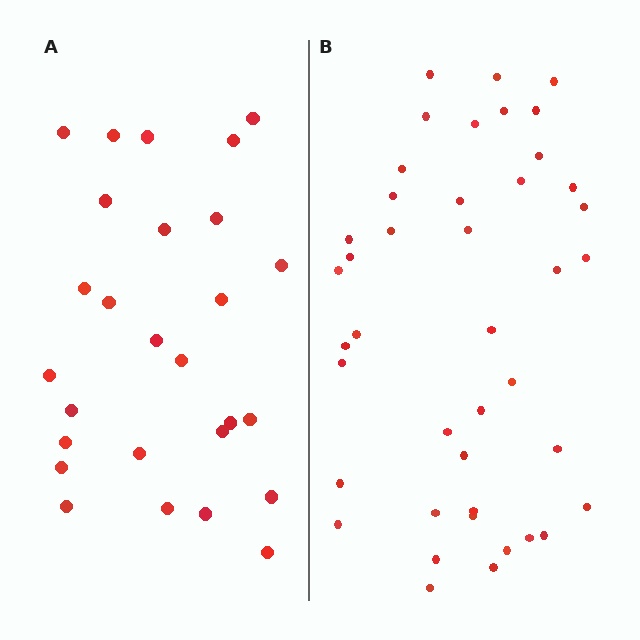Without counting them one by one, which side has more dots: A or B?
Region B (the right region) has more dots.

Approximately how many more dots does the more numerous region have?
Region B has approximately 15 more dots than region A.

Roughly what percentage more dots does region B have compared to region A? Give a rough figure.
About 55% more.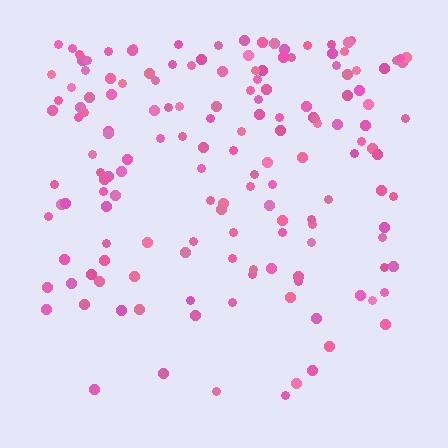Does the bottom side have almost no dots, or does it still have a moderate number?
Still a moderate number, just noticeably fewer than the top.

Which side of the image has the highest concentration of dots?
The top.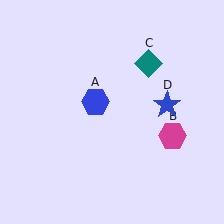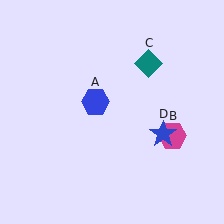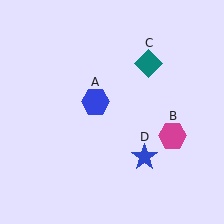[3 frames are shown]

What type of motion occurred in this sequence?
The blue star (object D) rotated clockwise around the center of the scene.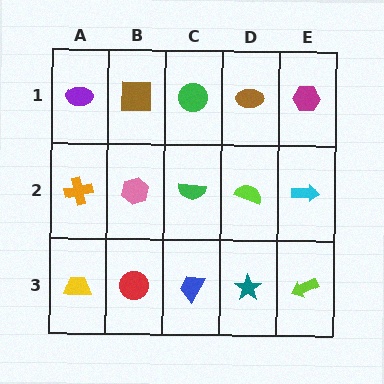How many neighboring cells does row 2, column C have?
4.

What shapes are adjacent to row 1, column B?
A pink hexagon (row 2, column B), a purple ellipse (row 1, column A), a green circle (row 1, column C).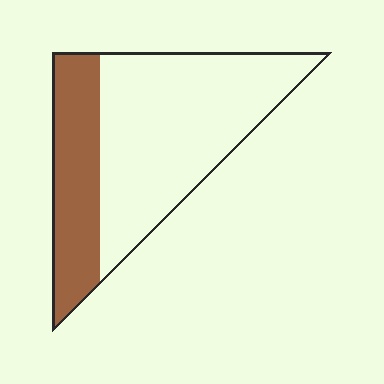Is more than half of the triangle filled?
No.